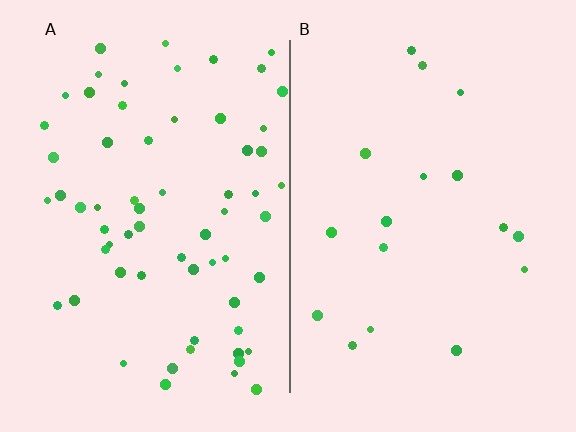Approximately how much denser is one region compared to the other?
Approximately 3.7× — region A over region B.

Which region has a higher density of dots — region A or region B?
A (the left).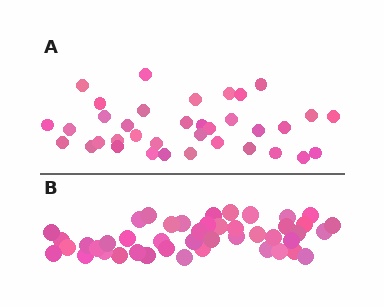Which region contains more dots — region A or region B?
Region B (the bottom region) has more dots.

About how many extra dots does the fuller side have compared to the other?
Region B has roughly 8 or so more dots than region A.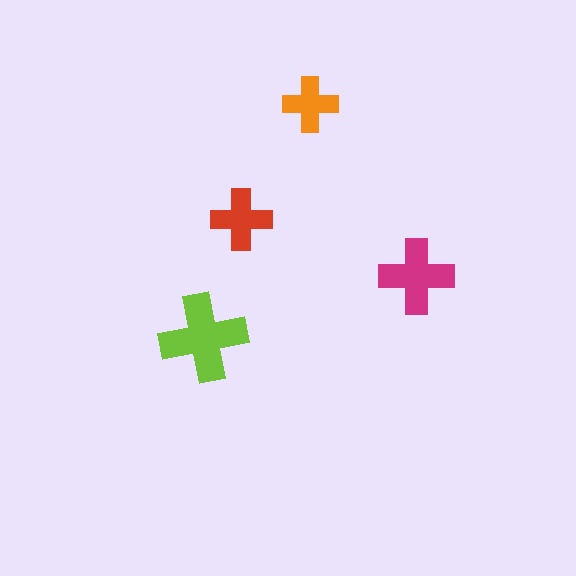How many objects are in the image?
There are 4 objects in the image.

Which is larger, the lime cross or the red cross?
The lime one.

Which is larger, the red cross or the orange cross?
The red one.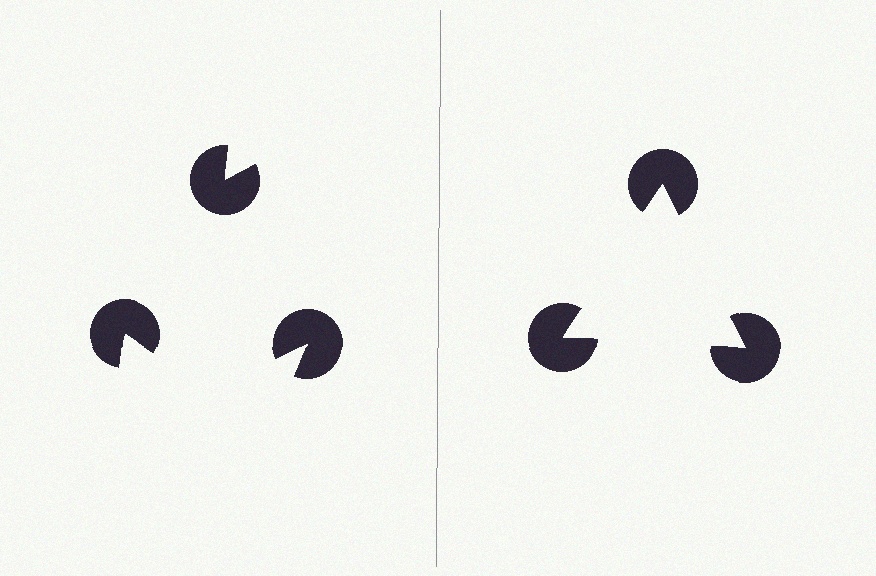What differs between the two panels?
The pac-man discs are positioned identically on both sides; only the wedge orientations differ. On the right they align to a triangle; on the left they are misaligned.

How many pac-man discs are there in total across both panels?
6 — 3 on each side.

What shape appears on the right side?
An illusory triangle.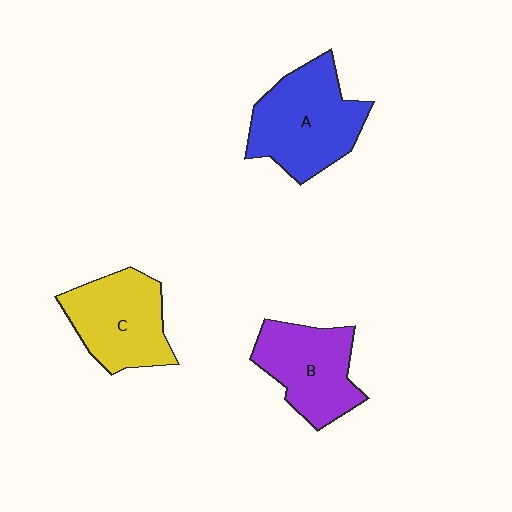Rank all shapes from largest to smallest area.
From largest to smallest: A (blue), C (yellow), B (purple).